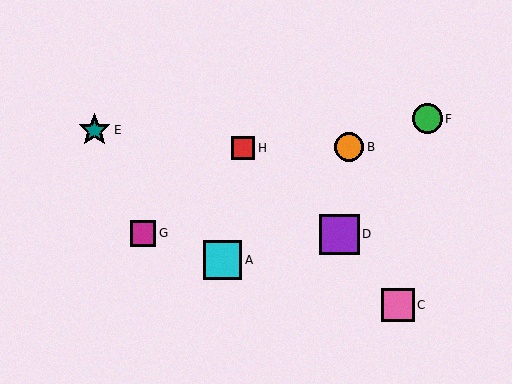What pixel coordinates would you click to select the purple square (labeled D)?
Click at (339, 234) to select the purple square D.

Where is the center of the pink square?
The center of the pink square is at (398, 305).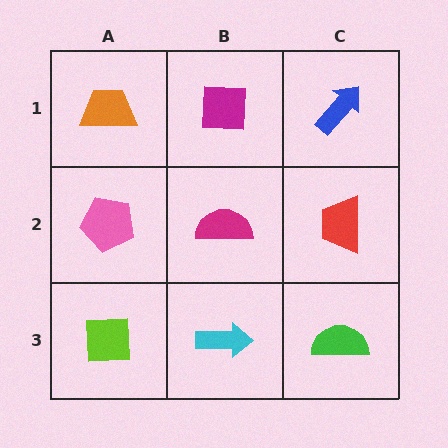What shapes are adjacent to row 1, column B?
A magenta semicircle (row 2, column B), an orange trapezoid (row 1, column A), a blue arrow (row 1, column C).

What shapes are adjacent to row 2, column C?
A blue arrow (row 1, column C), a green semicircle (row 3, column C), a magenta semicircle (row 2, column B).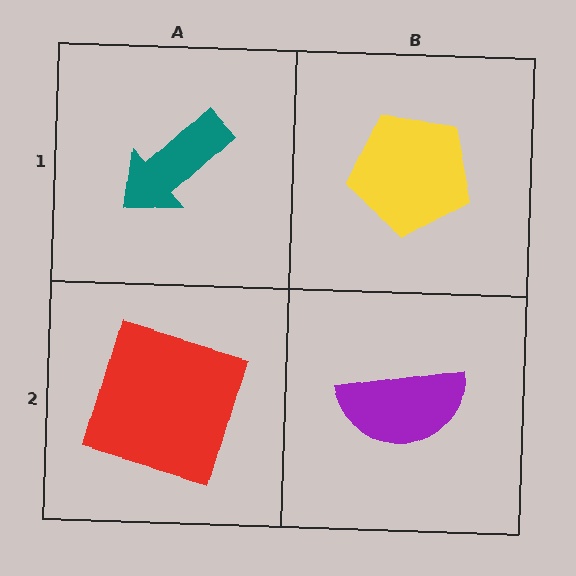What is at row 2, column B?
A purple semicircle.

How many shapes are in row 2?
2 shapes.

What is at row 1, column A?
A teal arrow.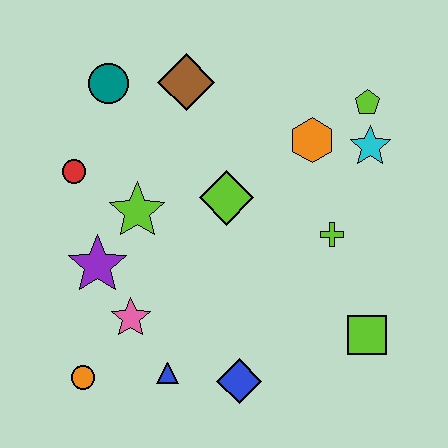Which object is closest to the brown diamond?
The teal circle is closest to the brown diamond.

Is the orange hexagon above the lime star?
Yes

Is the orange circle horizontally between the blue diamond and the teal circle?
No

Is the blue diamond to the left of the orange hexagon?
Yes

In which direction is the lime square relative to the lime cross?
The lime square is below the lime cross.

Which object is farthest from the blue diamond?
The teal circle is farthest from the blue diamond.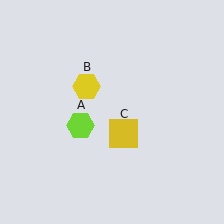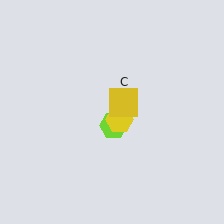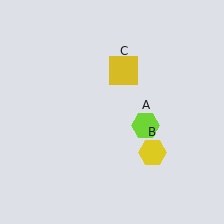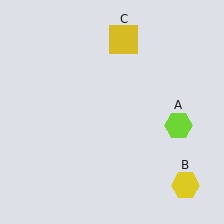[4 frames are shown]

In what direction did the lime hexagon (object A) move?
The lime hexagon (object A) moved right.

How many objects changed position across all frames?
3 objects changed position: lime hexagon (object A), yellow hexagon (object B), yellow square (object C).